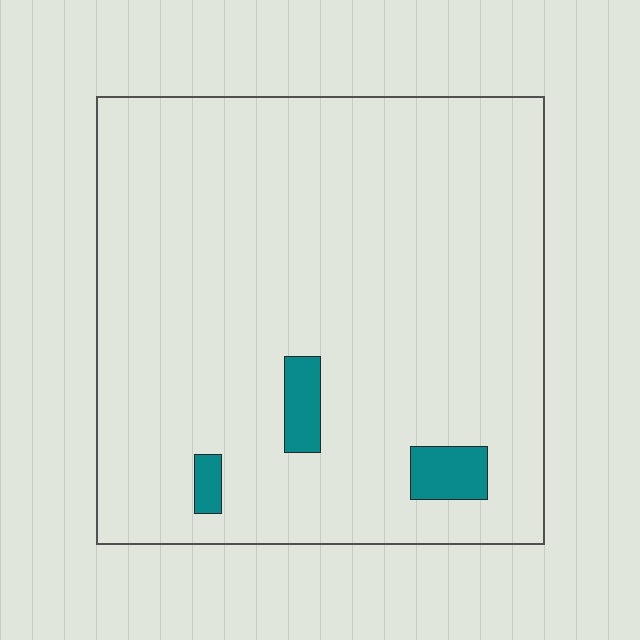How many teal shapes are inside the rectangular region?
3.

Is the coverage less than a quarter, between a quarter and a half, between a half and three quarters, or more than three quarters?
Less than a quarter.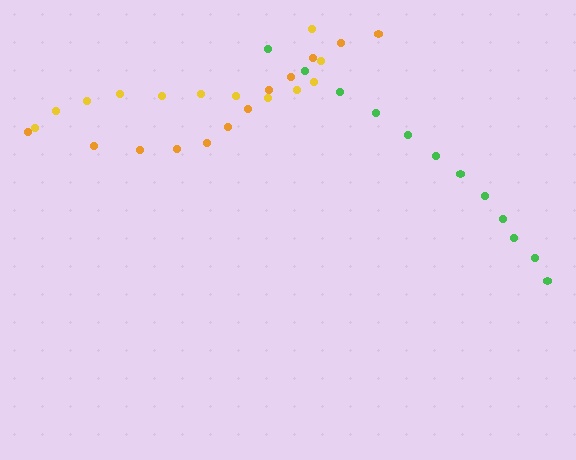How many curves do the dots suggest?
There are 3 distinct paths.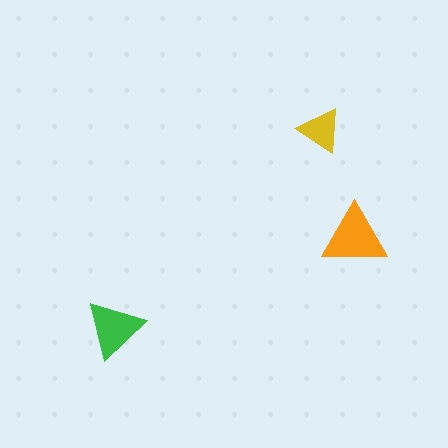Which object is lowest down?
The green triangle is bottommost.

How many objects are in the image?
There are 3 objects in the image.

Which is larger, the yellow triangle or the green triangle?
The green one.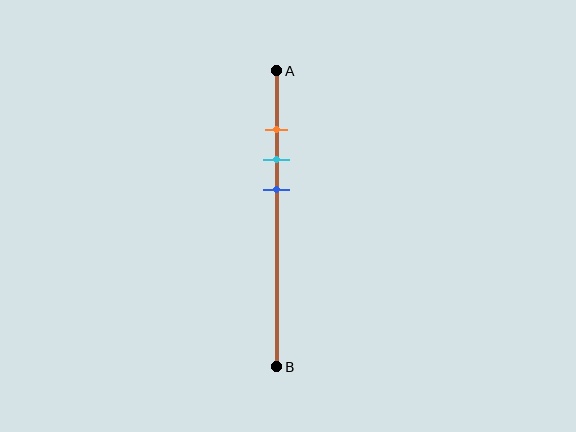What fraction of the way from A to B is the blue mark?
The blue mark is approximately 40% (0.4) of the way from A to B.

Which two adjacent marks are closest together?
The orange and cyan marks are the closest adjacent pair.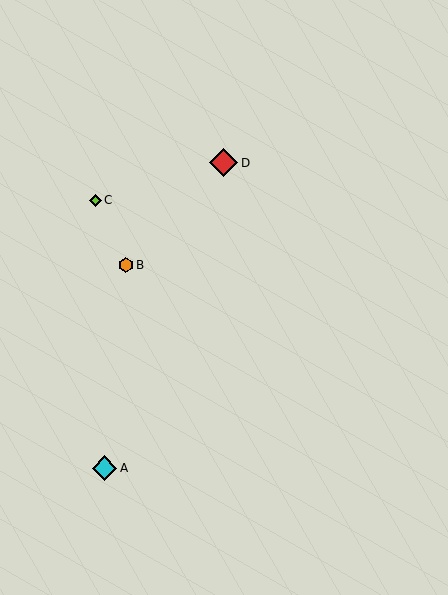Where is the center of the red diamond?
The center of the red diamond is at (224, 163).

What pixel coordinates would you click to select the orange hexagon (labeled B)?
Click at (126, 265) to select the orange hexagon B.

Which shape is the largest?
The red diamond (labeled D) is the largest.